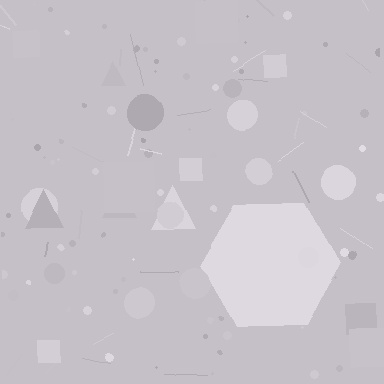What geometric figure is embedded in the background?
A hexagon is embedded in the background.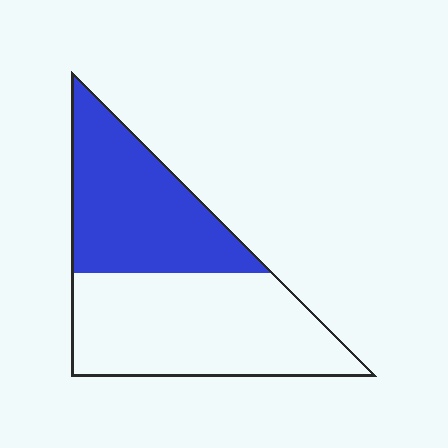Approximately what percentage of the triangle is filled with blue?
Approximately 45%.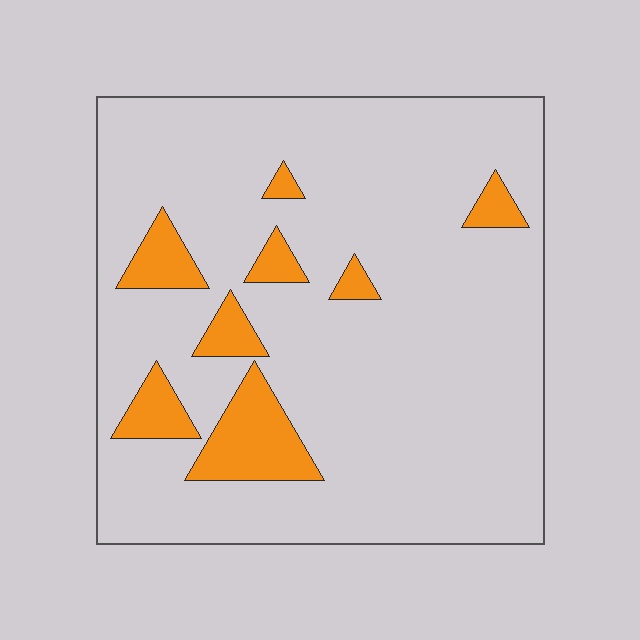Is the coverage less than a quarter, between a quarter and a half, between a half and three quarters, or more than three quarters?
Less than a quarter.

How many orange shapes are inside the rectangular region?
8.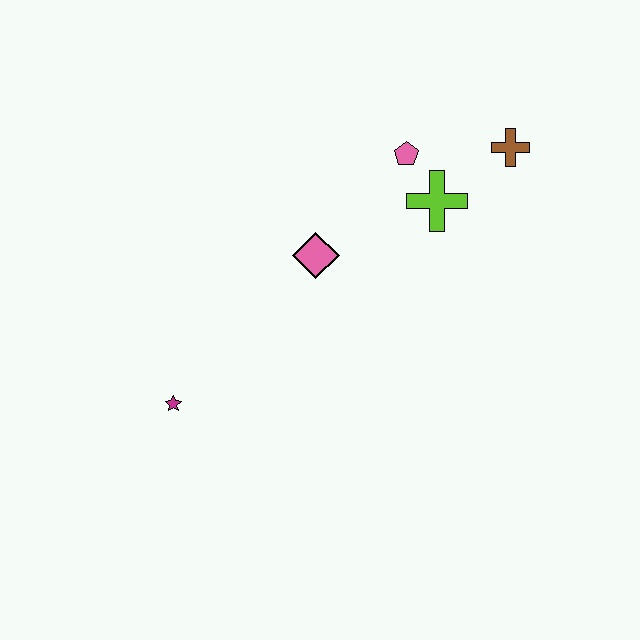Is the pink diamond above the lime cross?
No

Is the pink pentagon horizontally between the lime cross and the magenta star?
Yes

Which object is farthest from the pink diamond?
The brown cross is farthest from the pink diamond.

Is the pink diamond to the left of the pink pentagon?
Yes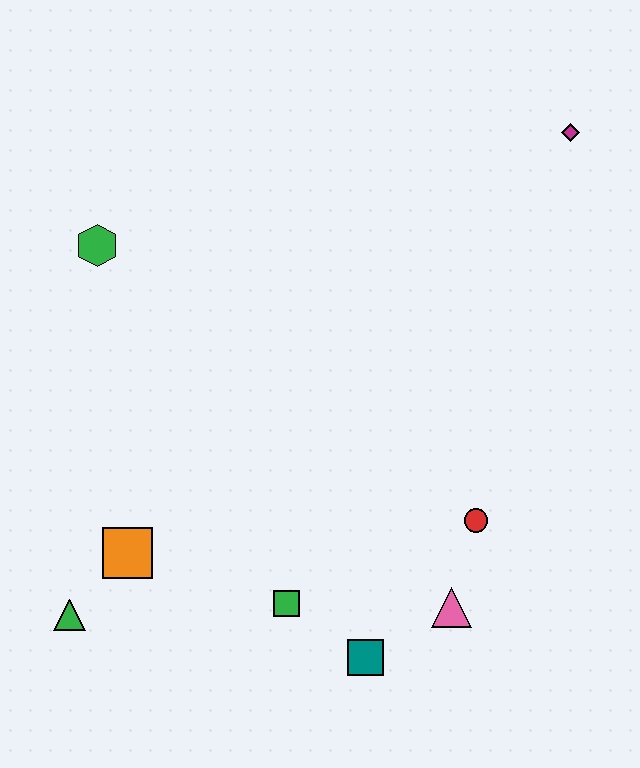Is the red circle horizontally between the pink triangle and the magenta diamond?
Yes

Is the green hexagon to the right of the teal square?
No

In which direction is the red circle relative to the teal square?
The red circle is above the teal square.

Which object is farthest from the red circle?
The green hexagon is farthest from the red circle.